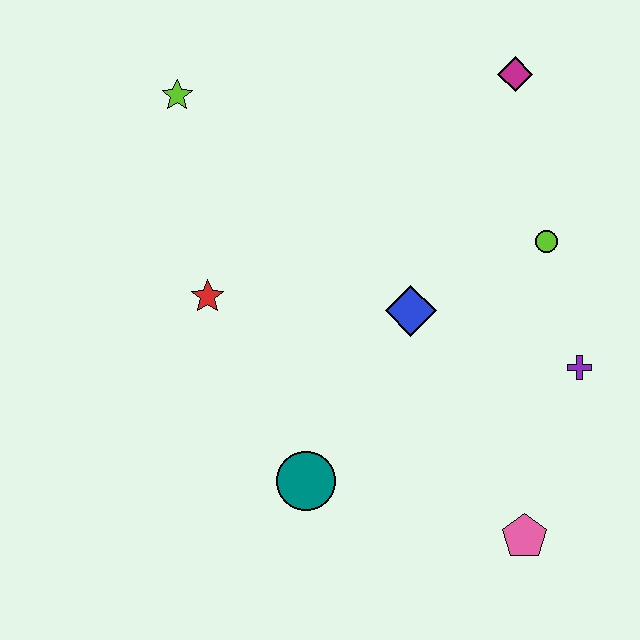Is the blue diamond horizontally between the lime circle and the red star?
Yes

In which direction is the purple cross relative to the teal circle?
The purple cross is to the right of the teal circle.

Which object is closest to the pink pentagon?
The purple cross is closest to the pink pentagon.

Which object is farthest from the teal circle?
The magenta diamond is farthest from the teal circle.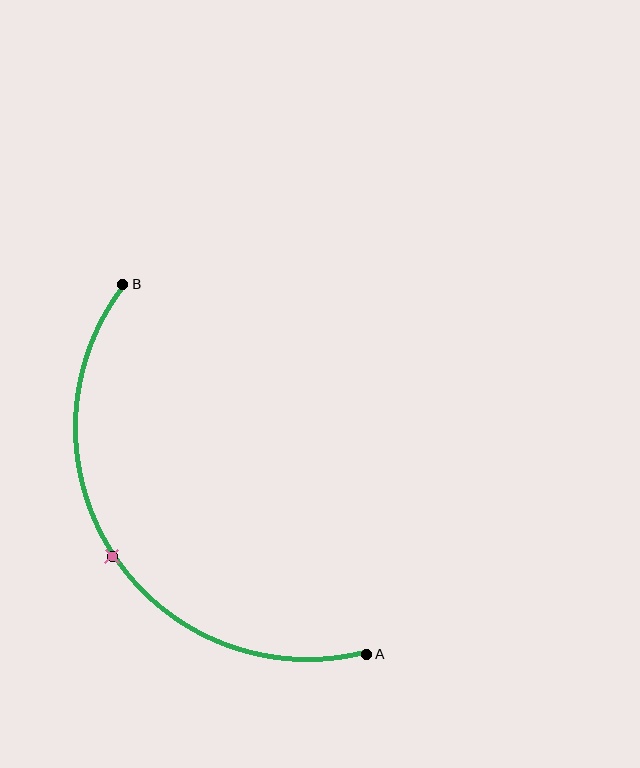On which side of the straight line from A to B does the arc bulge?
The arc bulges to the left of the straight line connecting A and B.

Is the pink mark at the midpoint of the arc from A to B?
Yes. The pink mark lies on the arc at equal arc-length from both A and B — it is the arc midpoint.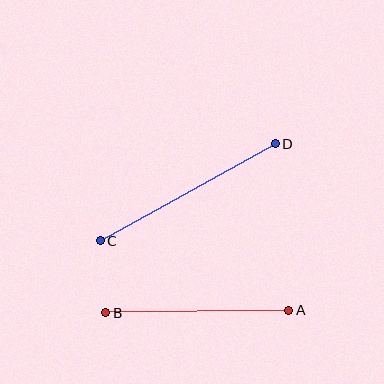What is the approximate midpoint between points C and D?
The midpoint is at approximately (188, 192) pixels.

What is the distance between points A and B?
The distance is approximately 183 pixels.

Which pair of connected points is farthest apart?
Points C and D are farthest apart.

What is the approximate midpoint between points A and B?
The midpoint is at approximately (197, 312) pixels.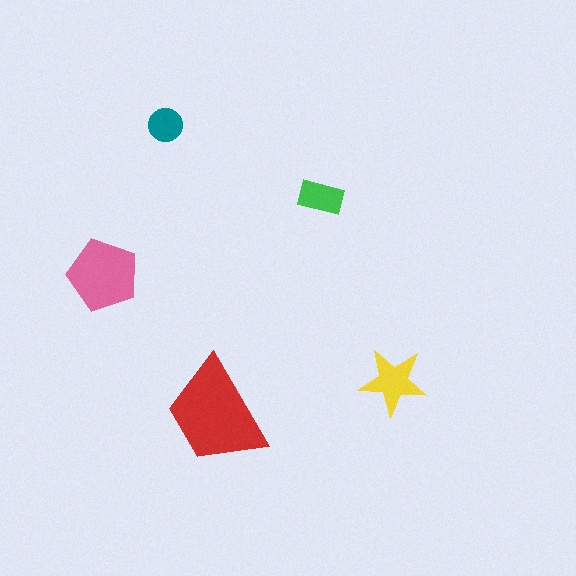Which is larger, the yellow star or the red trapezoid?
The red trapezoid.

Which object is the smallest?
The teal circle.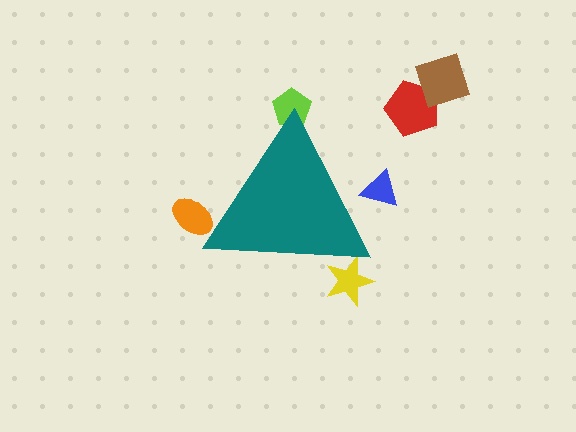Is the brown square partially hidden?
No, the brown square is fully visible.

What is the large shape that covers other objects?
A teal triangle.